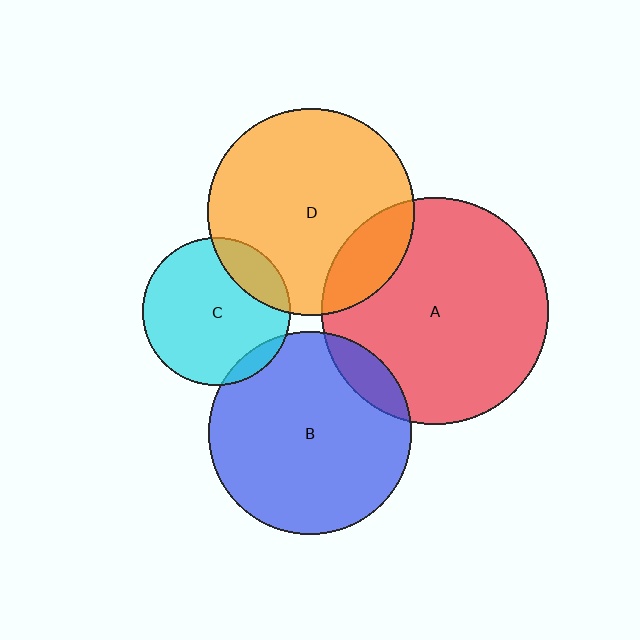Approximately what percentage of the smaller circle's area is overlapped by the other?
Approximately 10%.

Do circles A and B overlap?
Yes.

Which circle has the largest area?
Circle A (red).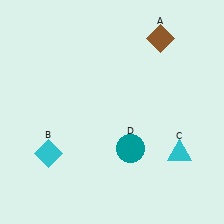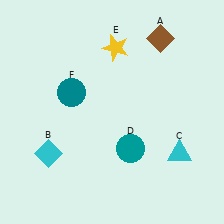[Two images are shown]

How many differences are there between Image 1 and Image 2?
There are 2 differences between the two images.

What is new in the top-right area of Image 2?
A yellow star (E) was added in the top-right area of Image 2.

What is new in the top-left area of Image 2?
A teal circle (F) was added in the top-left area of Image 2.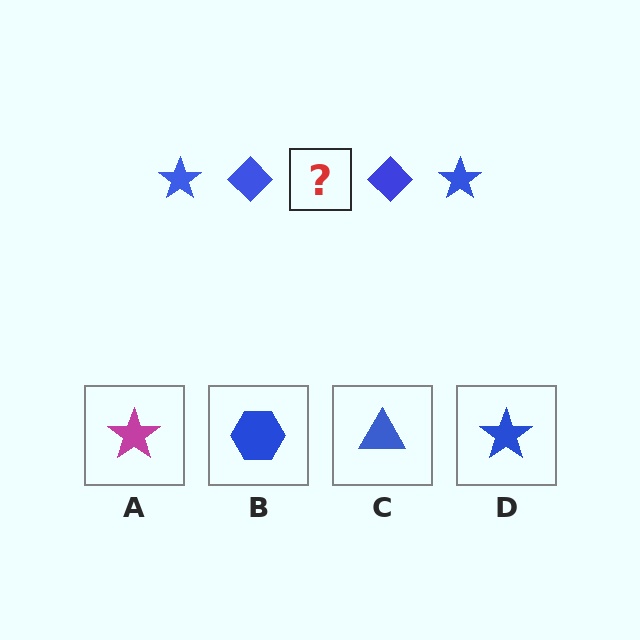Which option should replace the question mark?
Option D.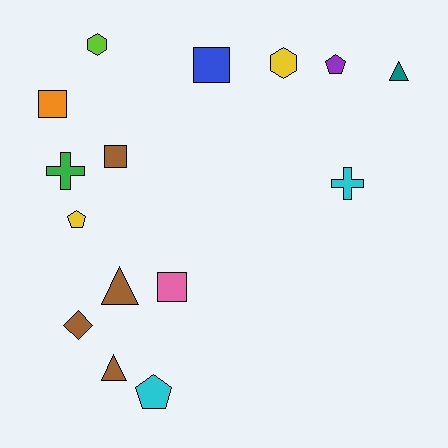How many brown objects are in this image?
There are 4 brown objects.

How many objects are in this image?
There are 15 objects.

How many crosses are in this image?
There are 2 crosses.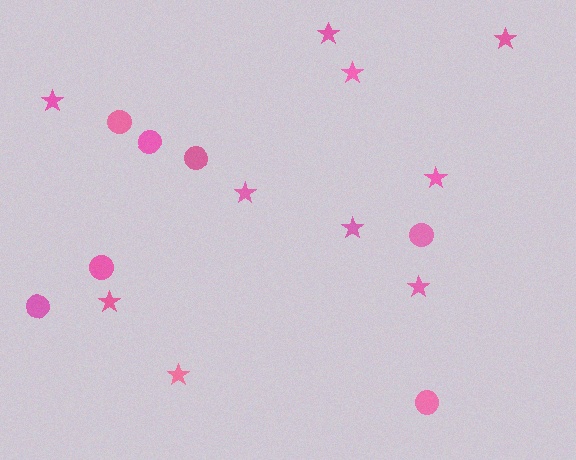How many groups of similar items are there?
There are 2 groups: one group of stars (10) and one group of circles (7).